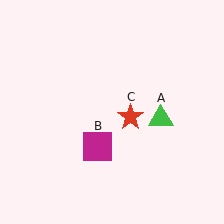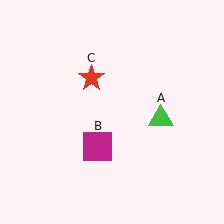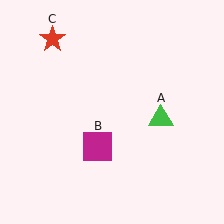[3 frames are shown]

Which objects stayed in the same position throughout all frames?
Green triangle (object A) and magenta square (object B) remained stationary.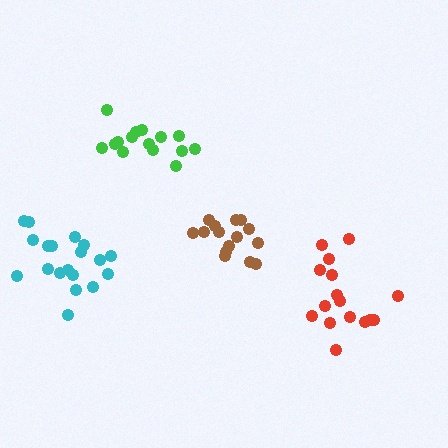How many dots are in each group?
Group 1: 19 dots, Group 2: 15 dots, Group 3: 15 dots, Group 4: 16 dots (65 total).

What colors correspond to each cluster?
The clusters are colored: cyan, brown, green, red.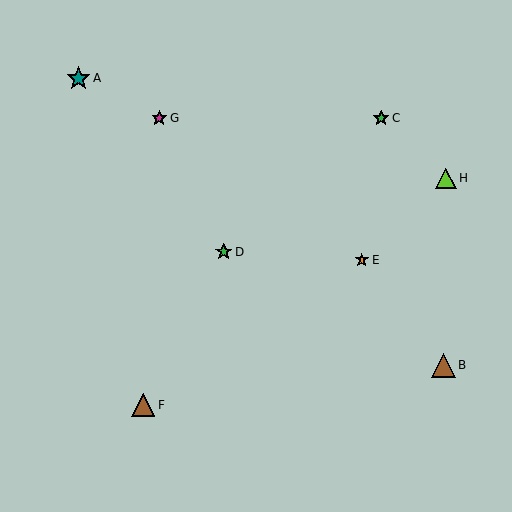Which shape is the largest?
The brown triangle (labeled B) is the largest.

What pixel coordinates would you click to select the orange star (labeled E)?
Click at (362, 260) to select the orange star E.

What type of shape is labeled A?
Shape A is a teal star.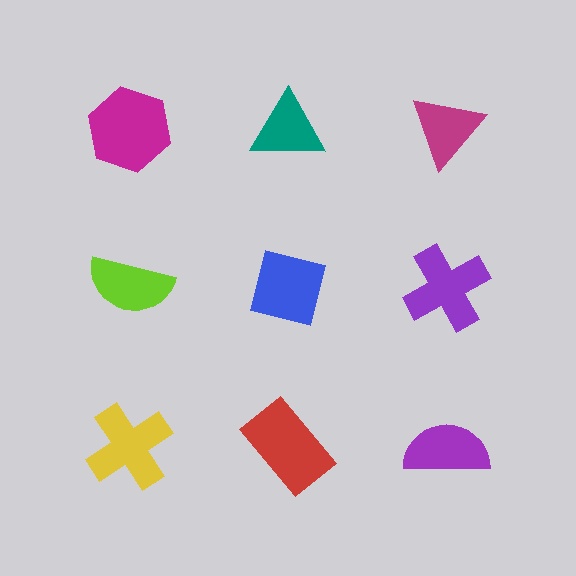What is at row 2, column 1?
A lime semicircle.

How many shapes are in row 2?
3 shapes.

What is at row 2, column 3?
A purple cross.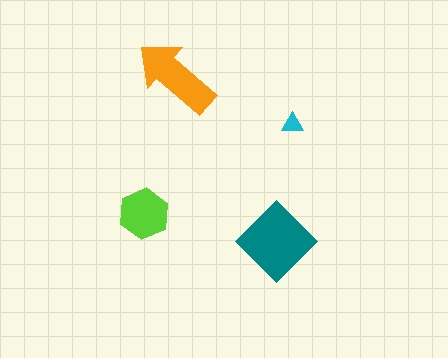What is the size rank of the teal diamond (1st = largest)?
1st.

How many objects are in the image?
There are 4 objects in the image.